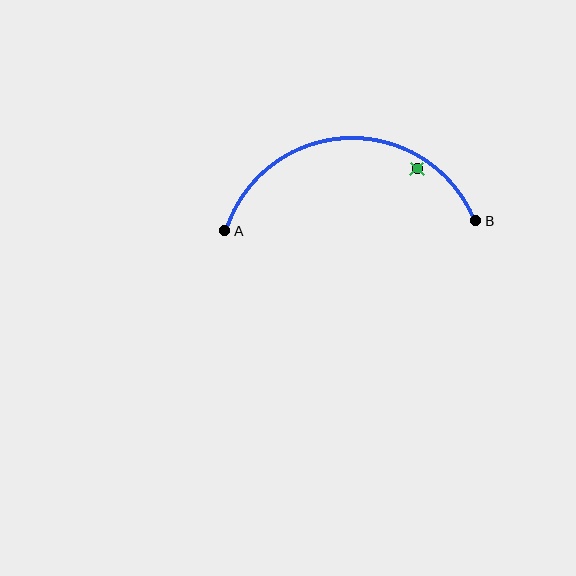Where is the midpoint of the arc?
The arc midpoint is the point on the curve farthest from the straight line joining A and B. It sits above that line.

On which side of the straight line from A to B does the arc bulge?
The arc bulges above the straight line connecting A and B.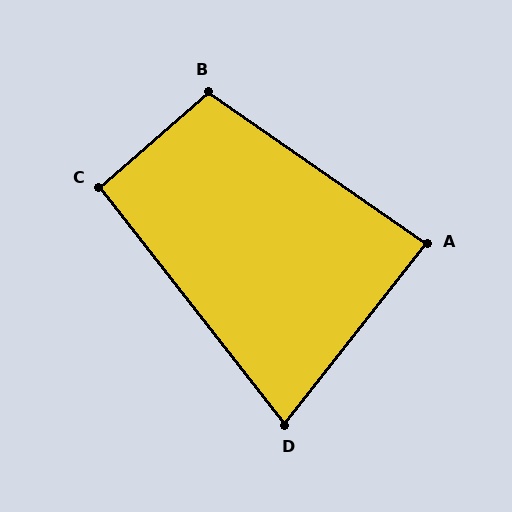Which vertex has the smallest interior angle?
D, at approximately 76 degrees.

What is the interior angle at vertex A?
Approximately 87 degrees (approximately right).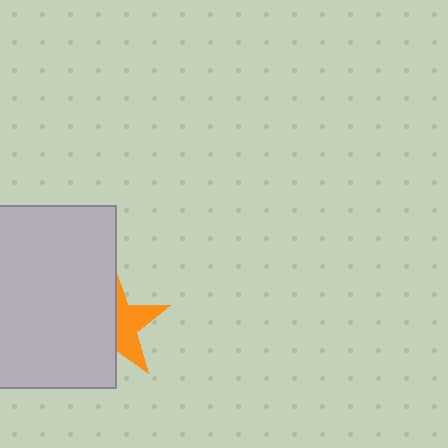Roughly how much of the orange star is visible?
A small part of it is visible (roughly 42%).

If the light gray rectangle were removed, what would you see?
You would see the complete orange star.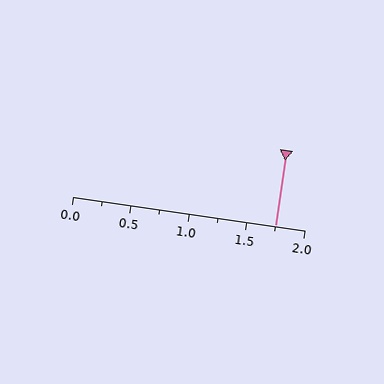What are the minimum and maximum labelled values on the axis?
The axis runs from 0.0 to 2.0.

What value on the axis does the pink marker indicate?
The marker indicates approximately 1.75.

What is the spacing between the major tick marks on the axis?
The major ticks are spaced 0.5 apart.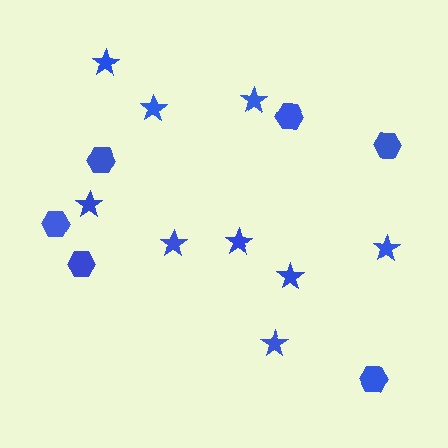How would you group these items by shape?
There are 2 groups: one group of stars (9) and one group of hexagons (6).